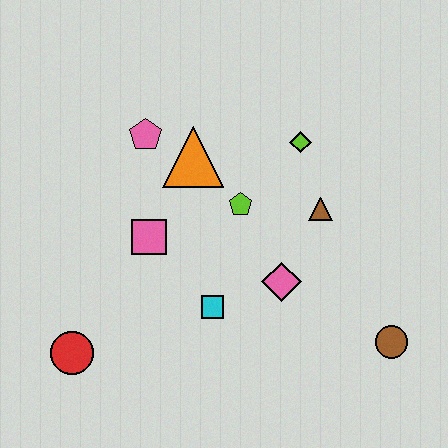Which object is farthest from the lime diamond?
The red circle is farthest from the lime diamond.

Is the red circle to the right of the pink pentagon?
No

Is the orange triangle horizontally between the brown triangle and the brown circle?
No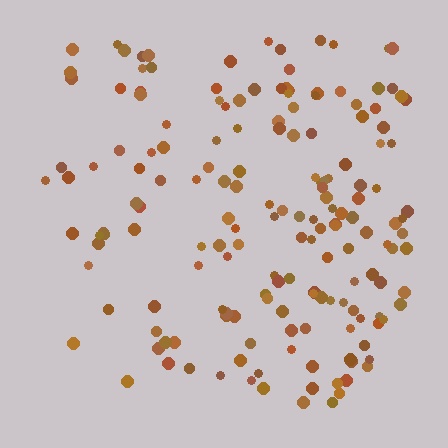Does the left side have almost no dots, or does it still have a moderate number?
Still a moderate number, just noticeably fewer than the right.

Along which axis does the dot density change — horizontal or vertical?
Horizontal.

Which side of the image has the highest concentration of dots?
The right.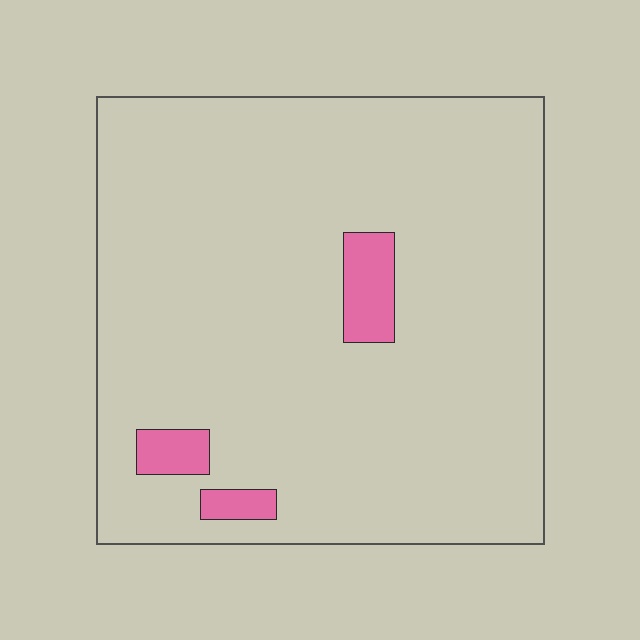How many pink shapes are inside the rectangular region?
3.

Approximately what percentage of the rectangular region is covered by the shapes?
Approximately 5%.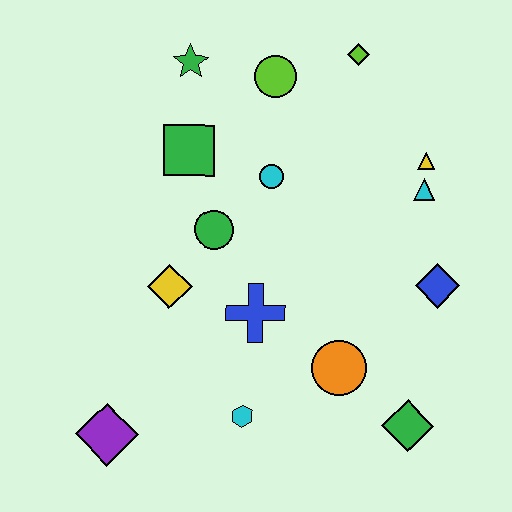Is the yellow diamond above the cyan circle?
No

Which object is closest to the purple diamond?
The cyan hexagon is closest to the purple diamond.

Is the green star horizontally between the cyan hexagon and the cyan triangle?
No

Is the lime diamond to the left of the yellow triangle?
Yes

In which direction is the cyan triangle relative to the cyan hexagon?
The cyan triangle is above the cyan hexagon.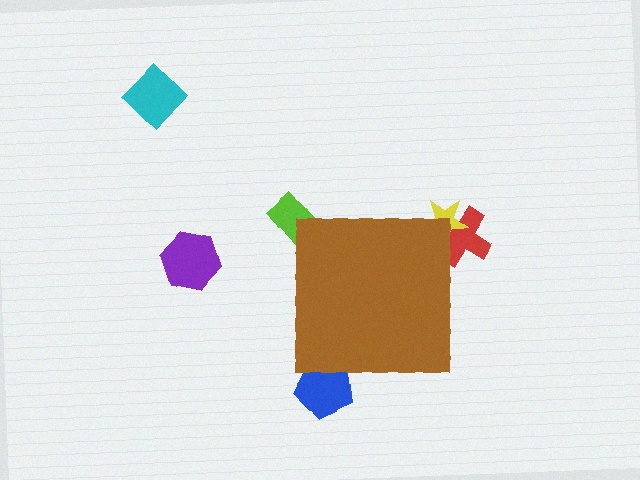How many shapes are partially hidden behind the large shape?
4 shapes are partially hidden.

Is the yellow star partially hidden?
Yes, the yellow star is partially hidden behind the brown square.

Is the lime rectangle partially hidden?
Yes, the lime rectangle is partially hidden behind the brown square.